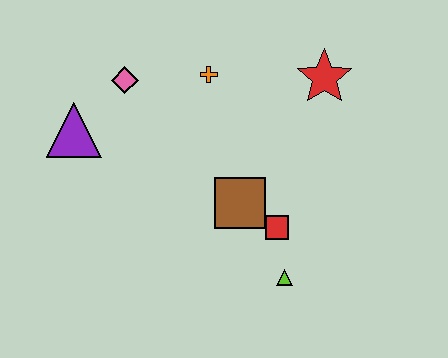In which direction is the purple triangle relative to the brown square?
The purple triangle is to the left of the brown square.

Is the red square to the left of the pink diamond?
No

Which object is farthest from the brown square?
The purple triangle is farthest from the brown square.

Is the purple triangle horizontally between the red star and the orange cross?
No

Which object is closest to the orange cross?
The pink diamond is closest to the orange cross.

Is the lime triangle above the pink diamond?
No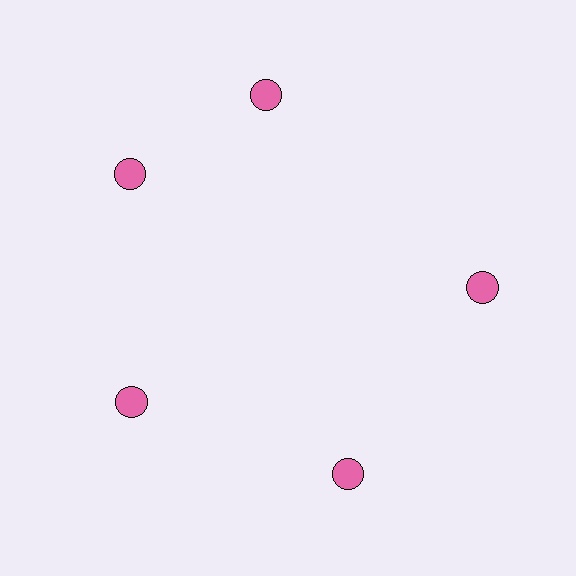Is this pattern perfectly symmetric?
No. The 5 pink circles are arranged in a ring, but one element near the 1 o'clock position is rotated out of alignment along the ring, breaking the 5-fold rotational symmetry.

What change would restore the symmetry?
The symmetry would be restored by rotating it back into even spacing with its neighbors so that all 5 circles sit at equal angles and equal distance from the center.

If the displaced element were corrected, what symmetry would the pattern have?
It would have 5-fold rotational symmetry — the pattern would map onto itself every 72 degrees.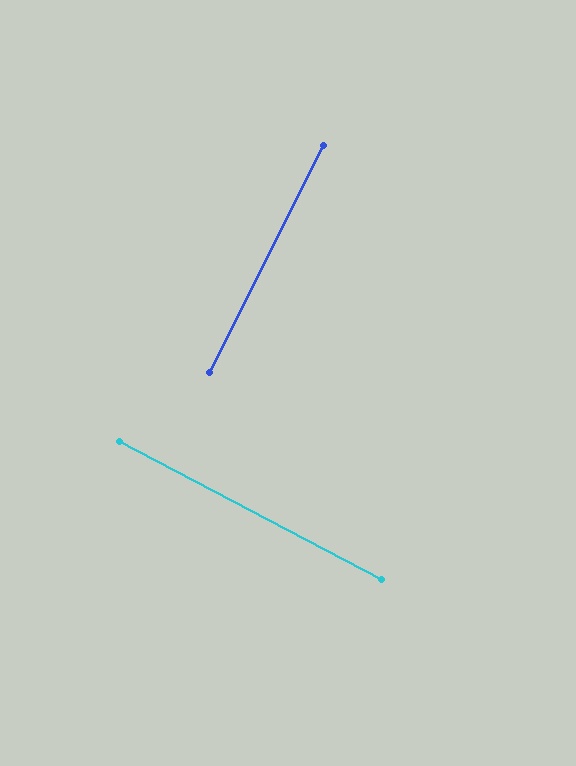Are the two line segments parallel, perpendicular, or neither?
Perpendicular — they meet at approximately 89°.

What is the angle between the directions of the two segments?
Approximately 89 degrees.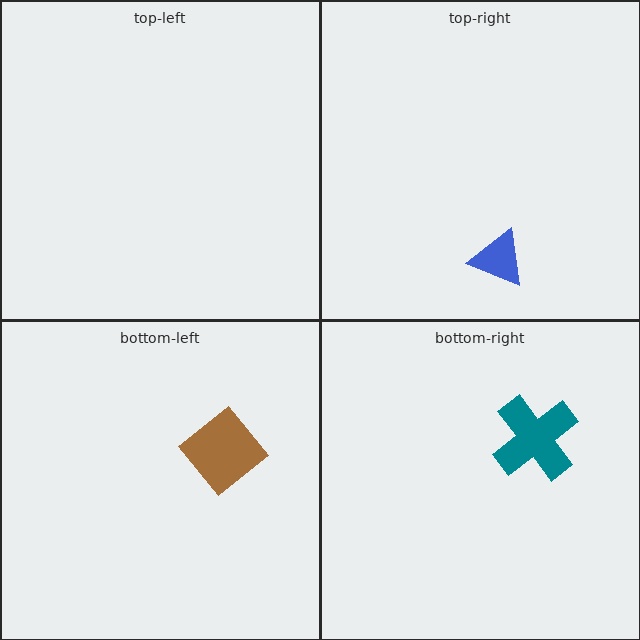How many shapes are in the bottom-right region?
1.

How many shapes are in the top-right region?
1.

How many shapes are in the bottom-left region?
1.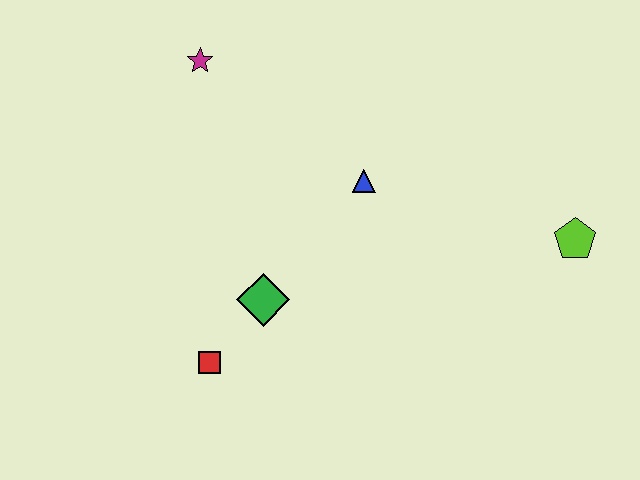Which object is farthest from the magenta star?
The lime pentagon is farthest from the magenta star.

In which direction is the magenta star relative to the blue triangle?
The magenta star is to the left of the blue triangle.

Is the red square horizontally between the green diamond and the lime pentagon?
No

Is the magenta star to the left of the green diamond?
Yes